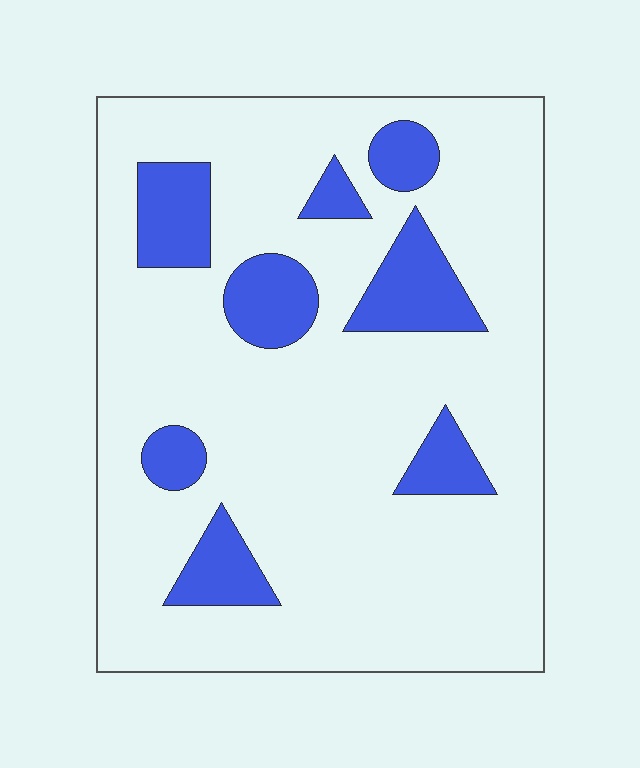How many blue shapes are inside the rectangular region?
8.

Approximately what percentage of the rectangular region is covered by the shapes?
Approximately 20%.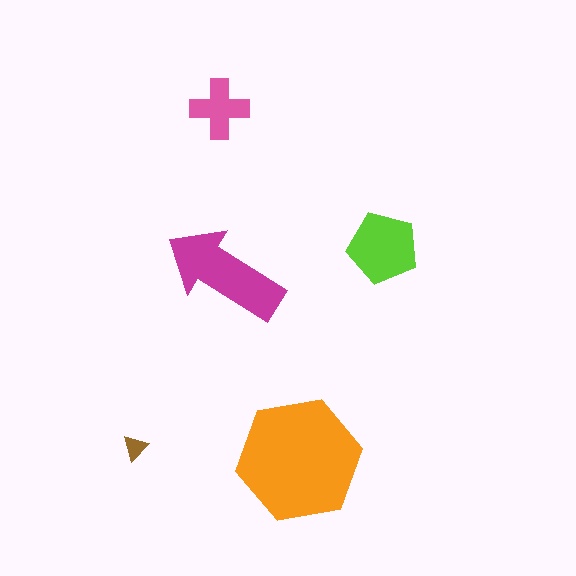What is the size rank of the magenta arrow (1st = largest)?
2nd.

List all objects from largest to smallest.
The orange hexagon, the magenta arrow, the lime pentagon, the pink cross, the brown triangle.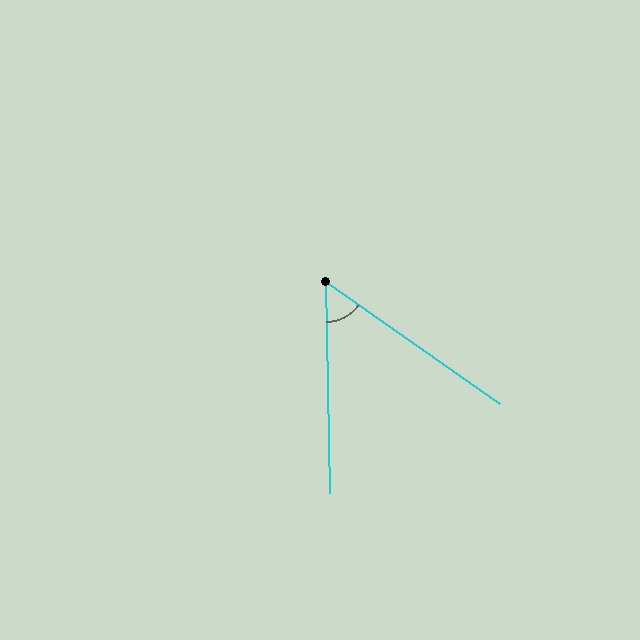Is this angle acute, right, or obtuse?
It is acute.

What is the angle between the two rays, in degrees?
Approximately 54 degrees.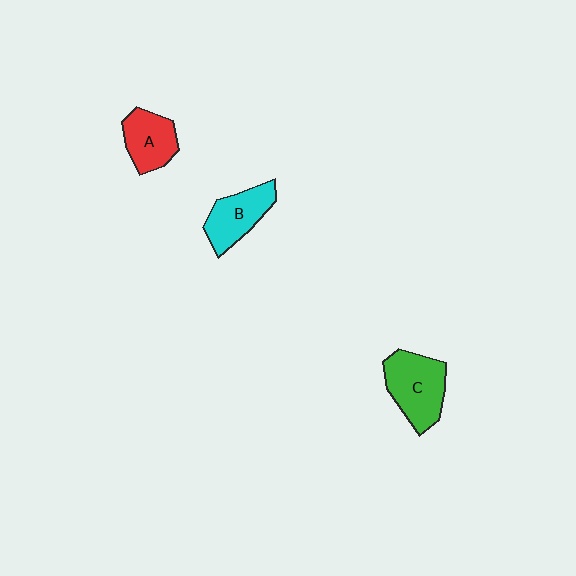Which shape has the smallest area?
Shape A (red).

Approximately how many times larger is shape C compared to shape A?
Approximately 1.4 times.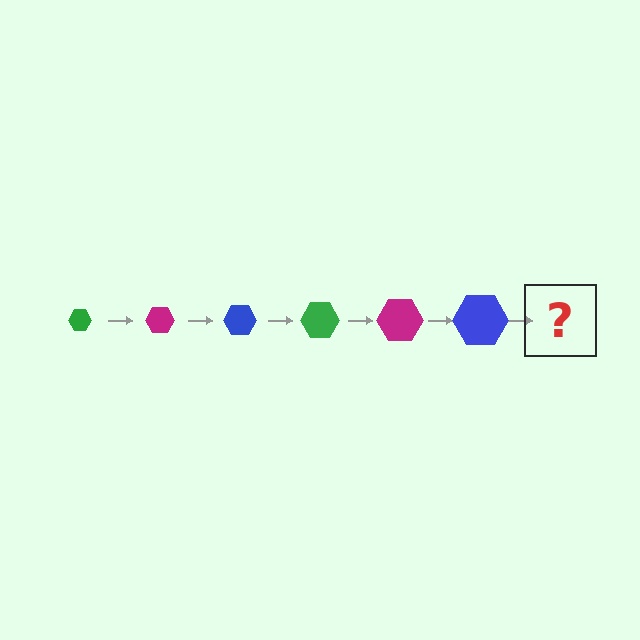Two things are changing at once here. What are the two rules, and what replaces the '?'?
The two rules are that the hexagon grows larger each step and the color cycles through green, magenta, and blue. The '?' should be a green hexagon, larger than the previous one.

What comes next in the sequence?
The next element should be a green hexagon, larger than the previous one.